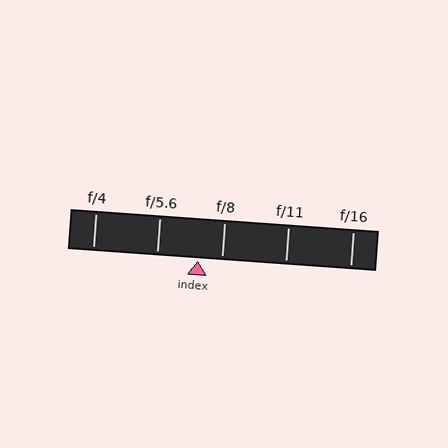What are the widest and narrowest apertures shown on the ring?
The widest aperture shown is f/4 and the narrowest is f/16.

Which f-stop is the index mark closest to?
The index mark is closest to f/8.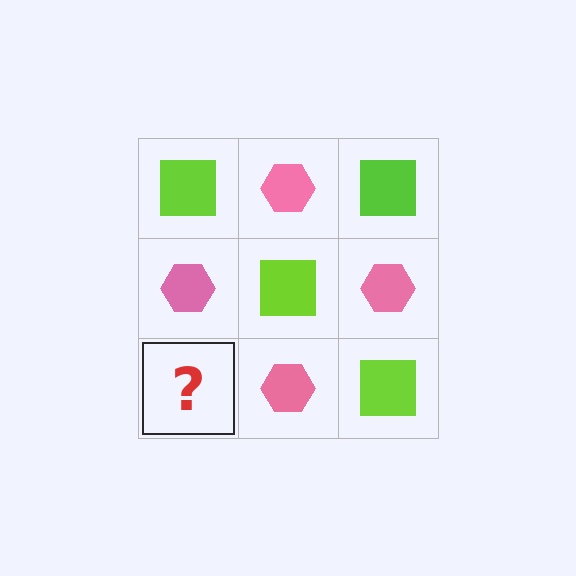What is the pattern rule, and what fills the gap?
The rule is that it alternates lime square and pink hexagon in a checkerboard pattern. The gap should be filled with a lime square.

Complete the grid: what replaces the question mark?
The question mark should be replaced with a lime square.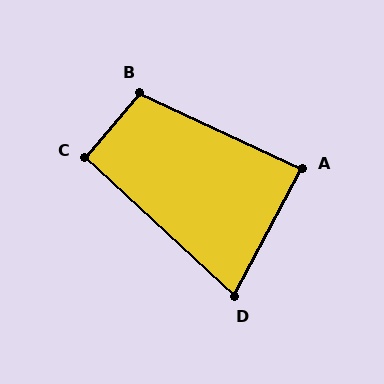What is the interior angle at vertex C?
Approximately 93 degrees (approximately right).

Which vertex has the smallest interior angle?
D, at approximately 75 degrees.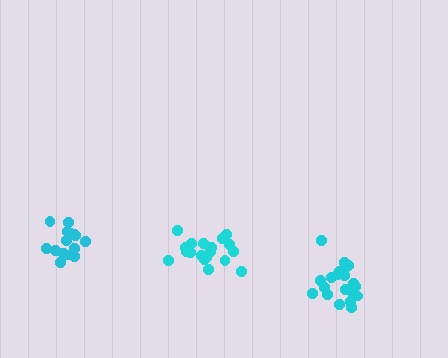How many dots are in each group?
Group 1: 15 dots, Group 2: 19 dots, Group 3: 20 dots (54 total).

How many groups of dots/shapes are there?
There are 3 groups.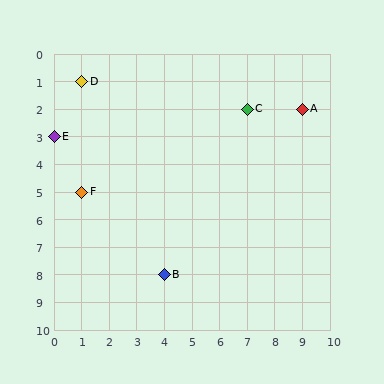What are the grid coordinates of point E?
Point E is at grid coordinates (0, 3).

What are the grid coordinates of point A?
Point A is at grid coordinates (9, 2).